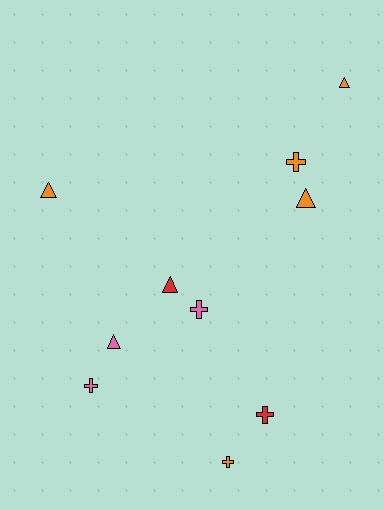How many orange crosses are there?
There are 2 orange crosses.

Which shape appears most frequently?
Cross, with 5 objects.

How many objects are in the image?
There are 10 objects.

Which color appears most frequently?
Orange, with 5 objects.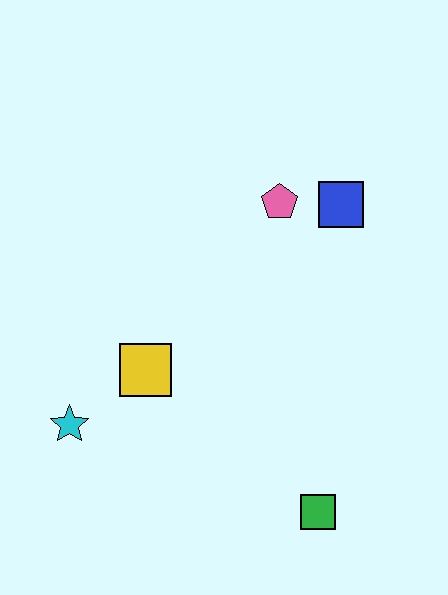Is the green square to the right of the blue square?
No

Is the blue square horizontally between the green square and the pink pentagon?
No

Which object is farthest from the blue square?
The cyan star is farthest from the blue square.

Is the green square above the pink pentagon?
No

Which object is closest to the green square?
The yellow square is closest to the green square.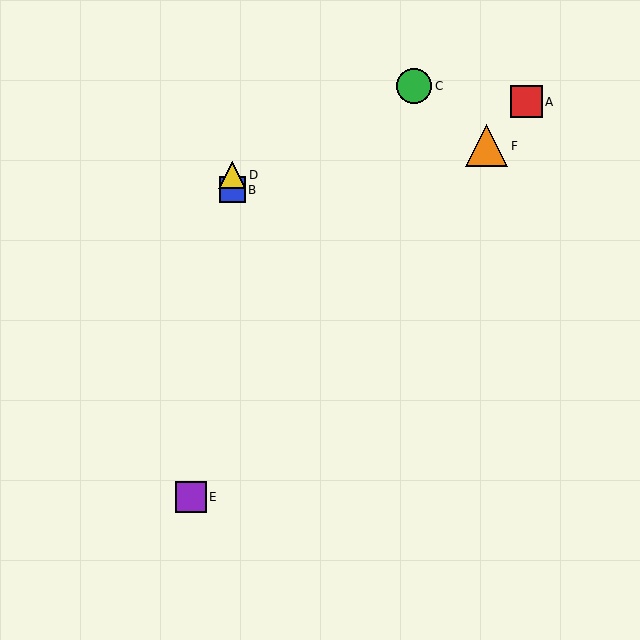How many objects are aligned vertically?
2 objects (B, D) are aligned vertically.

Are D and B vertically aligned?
Yes, both are at x≈232.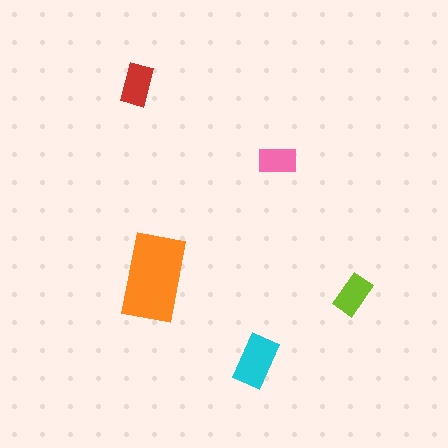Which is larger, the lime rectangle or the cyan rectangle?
The cyan one.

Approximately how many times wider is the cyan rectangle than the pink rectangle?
About 1.5 times wider.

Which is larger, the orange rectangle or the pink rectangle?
The orange one.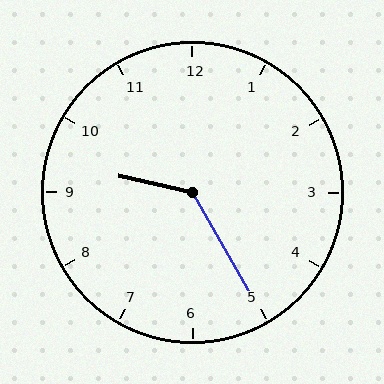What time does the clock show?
9:25.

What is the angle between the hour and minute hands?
Approximately 132 degrees.